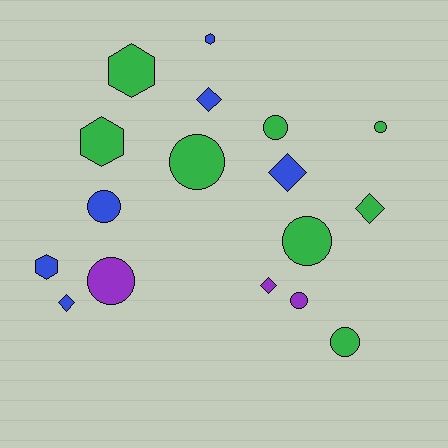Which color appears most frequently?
Green, with 8 objects.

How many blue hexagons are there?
There are 2 blue hexagons.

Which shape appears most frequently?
Circle, with 8 objects.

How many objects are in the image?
There are 17 objects.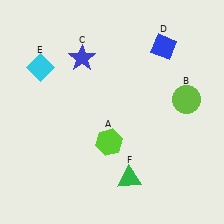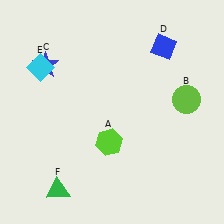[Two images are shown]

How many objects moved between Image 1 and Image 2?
2 objects moved between the two images.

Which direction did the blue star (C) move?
The blue star (C) moved left.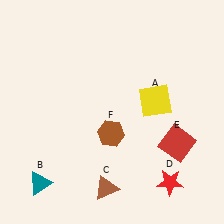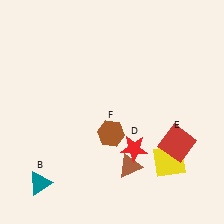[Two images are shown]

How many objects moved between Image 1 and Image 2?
3 objects moved between the two images.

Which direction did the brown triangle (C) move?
The brown triangle (C) moved right.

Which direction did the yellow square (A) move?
The yellow square (A) moved down.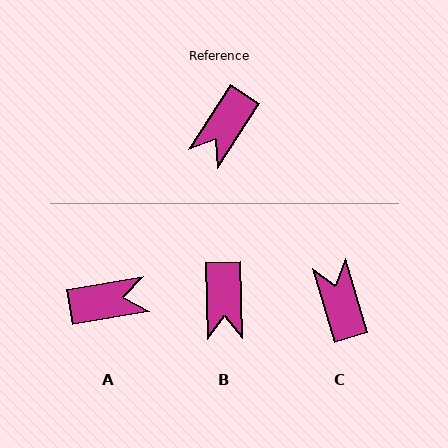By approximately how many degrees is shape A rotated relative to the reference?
Approximately 133 degrees counter-clockwise.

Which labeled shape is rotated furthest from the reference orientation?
A, about 133 degrees away.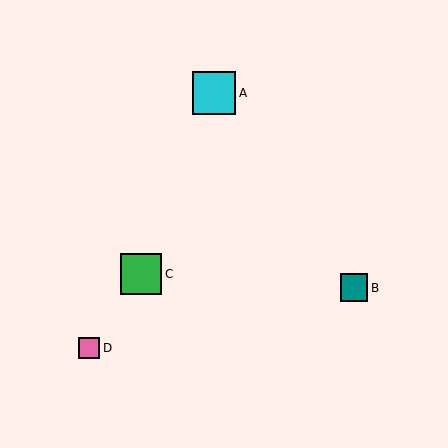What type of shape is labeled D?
Shape D is a pink square.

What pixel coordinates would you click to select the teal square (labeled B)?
Click at (354, 288) to select the teal square B.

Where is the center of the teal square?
The center of the teal square is at (354, 288).